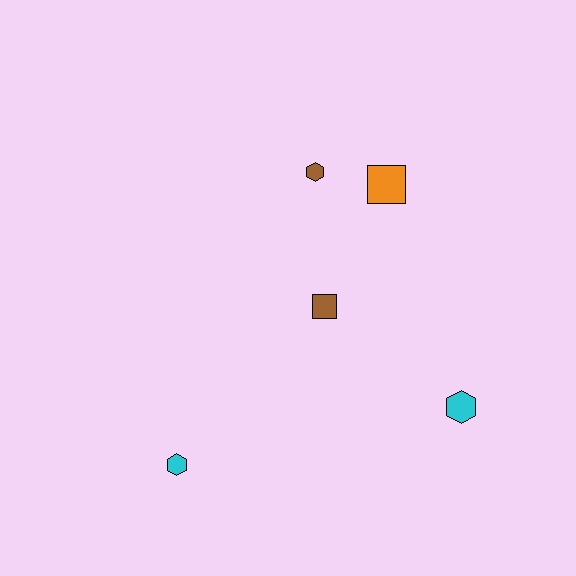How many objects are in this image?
There are 5 objects.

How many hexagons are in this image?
There are 3 hexagons.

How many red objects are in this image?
There are no red objects.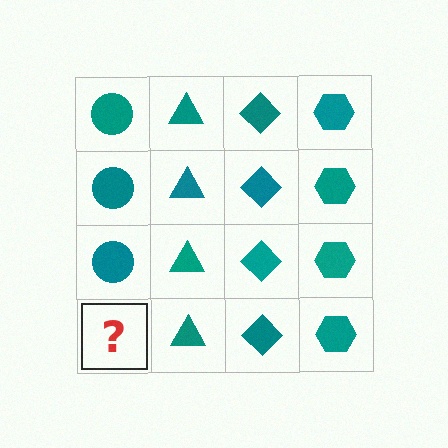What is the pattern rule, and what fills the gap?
The rule is that each column has a consistent shape. The gap should be filled with a teal circle.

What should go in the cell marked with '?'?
The missing cell should contain a teal circle.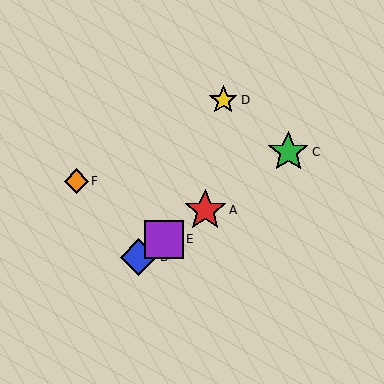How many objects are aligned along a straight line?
4 objects (A, B, C, E) are aligned along a straight line.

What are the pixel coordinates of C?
Object C is at (288, 152).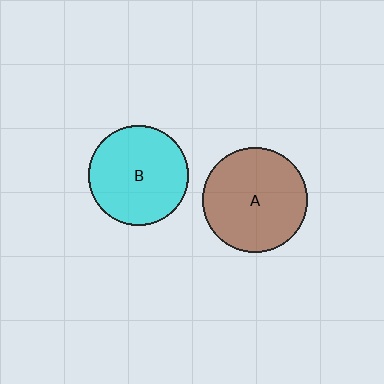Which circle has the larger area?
Circle A (brown).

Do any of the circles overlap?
No, none of the circles overlap.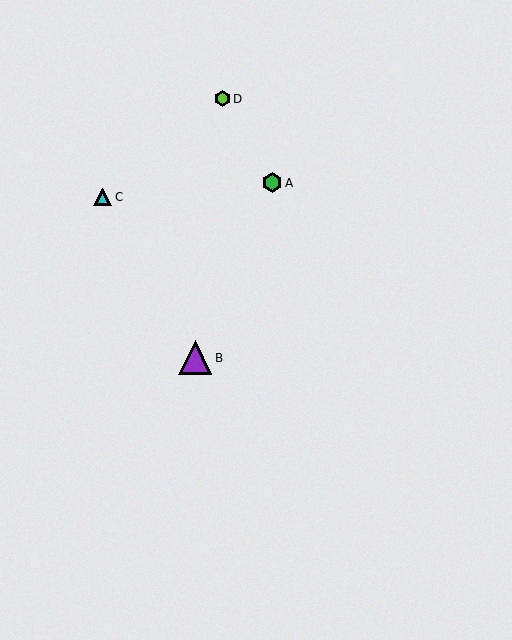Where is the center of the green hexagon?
The center of the green hexagon is at (272, 183).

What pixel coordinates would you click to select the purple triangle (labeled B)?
Click at (195, 358) to select the purple triangle B.